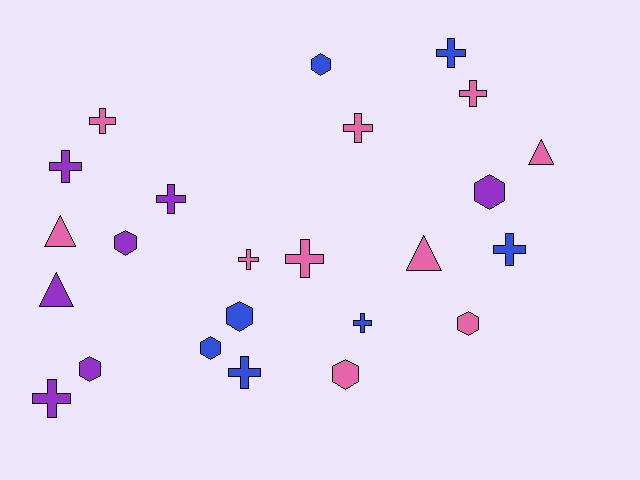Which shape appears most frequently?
Cross, with 12 objects.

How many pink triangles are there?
There are 3 pink triangles.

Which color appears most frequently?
Pink, with 10 objects.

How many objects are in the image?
There are 24 objects.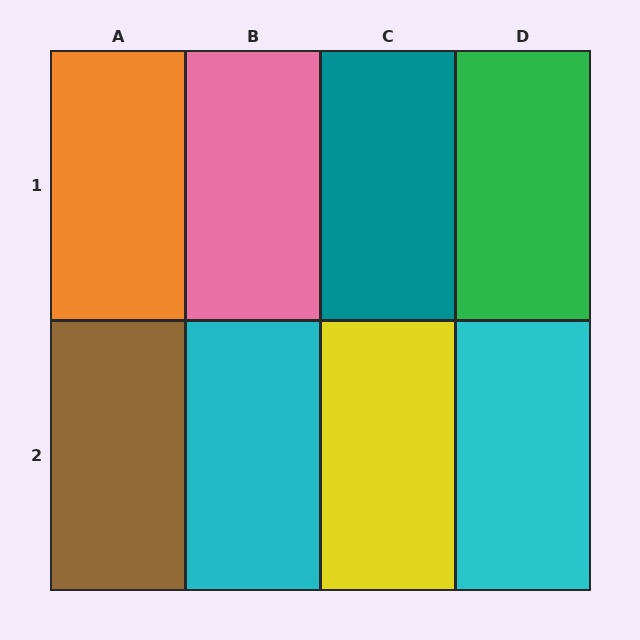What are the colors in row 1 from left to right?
Orange, pink, teal, green.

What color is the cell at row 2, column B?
Cyan.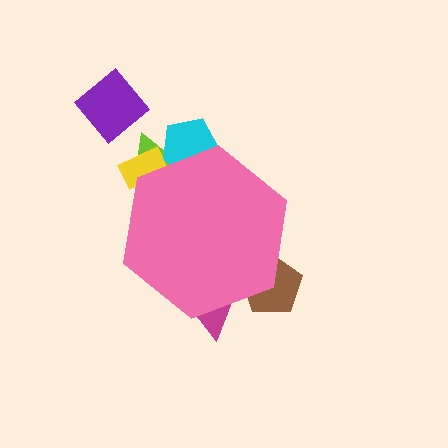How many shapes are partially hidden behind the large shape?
5 shapes are partially hidden.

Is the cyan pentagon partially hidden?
Yes, the cyan pentagon is partially hidden behind the pink hexagon.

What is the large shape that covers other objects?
A pink hexagon.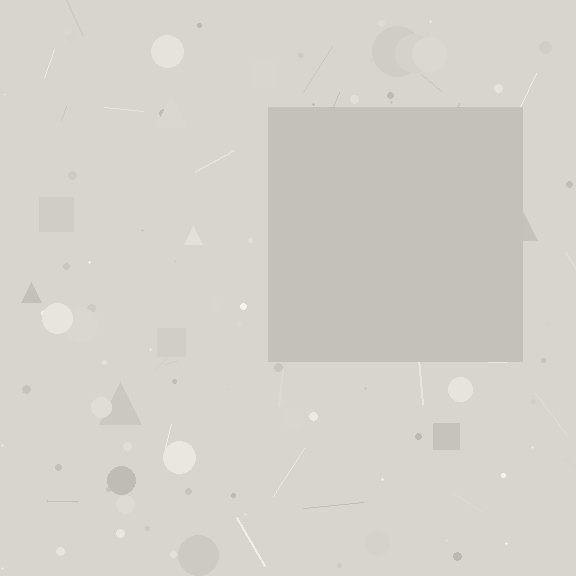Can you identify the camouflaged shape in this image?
The camouflaged shape is a square.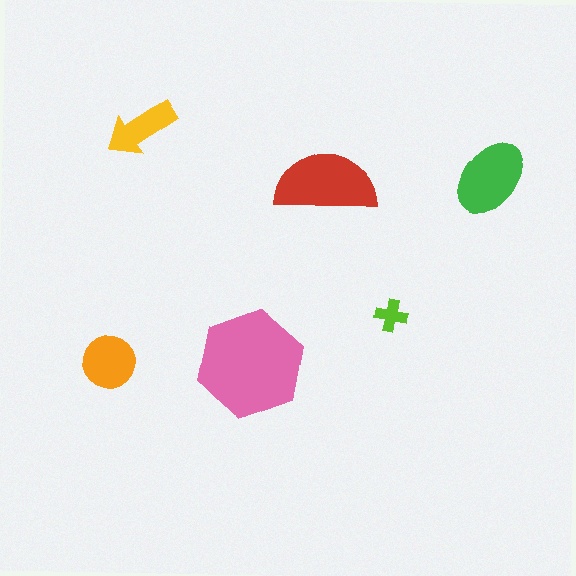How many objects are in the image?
There are 6 objects in the image.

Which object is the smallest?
The lime cross.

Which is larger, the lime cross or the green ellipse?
The green ellipse.